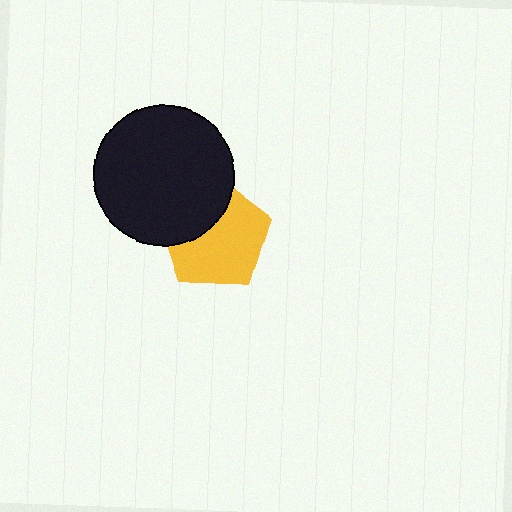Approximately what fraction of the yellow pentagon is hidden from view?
Roughly 34% of the yellow pentagon is hidden behind the black circle.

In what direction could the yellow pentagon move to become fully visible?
The yellow pentagon could move toward the lower-right. That would shift it out from behind the black circle entirely.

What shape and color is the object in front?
The object in front is a black circle.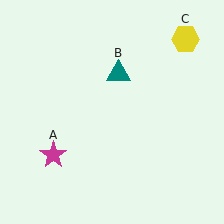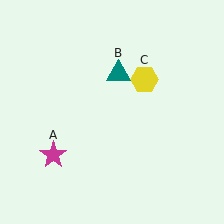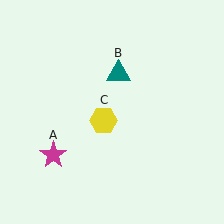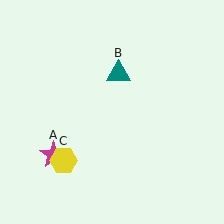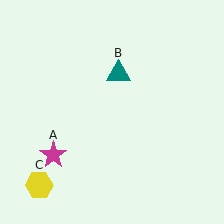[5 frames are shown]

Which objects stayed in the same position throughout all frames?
Magenta star (object A) and teal triangle (object B) remained stationary.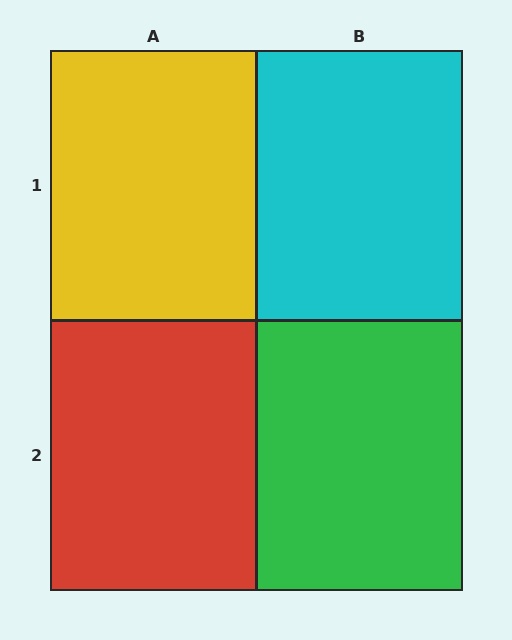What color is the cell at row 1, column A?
Yellow.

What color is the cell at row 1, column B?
Cyan.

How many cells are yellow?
1 cell is yellow.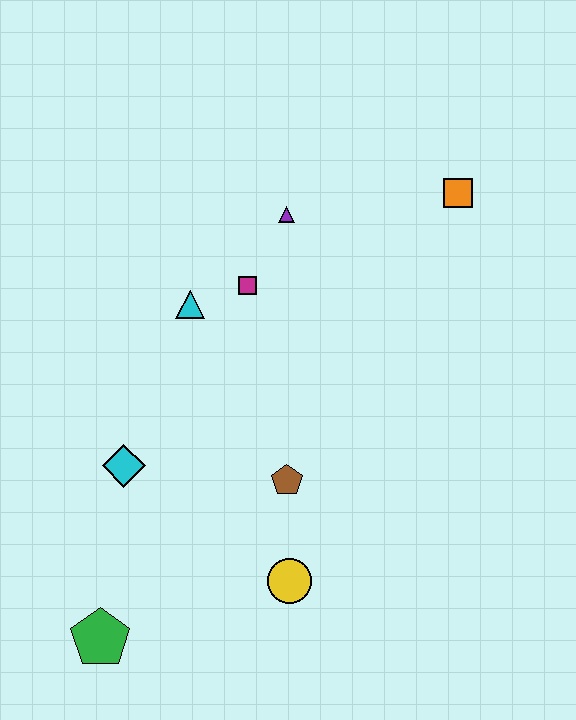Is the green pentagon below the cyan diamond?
Yes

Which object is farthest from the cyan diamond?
The orange square is farthest from the cyan diamond.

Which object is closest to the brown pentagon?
The yellow circle is closest to the brown pentagon.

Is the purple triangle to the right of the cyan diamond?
Yes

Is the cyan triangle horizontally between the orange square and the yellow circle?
No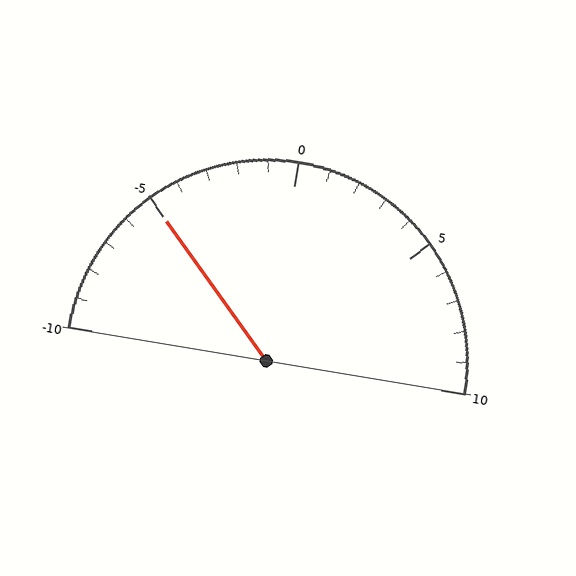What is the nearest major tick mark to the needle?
The nearest major tick mark is -5.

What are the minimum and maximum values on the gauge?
The gauge ranges from -10 to 10.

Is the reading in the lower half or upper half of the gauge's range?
The reading is in the lower half of the range (-10 to 10).